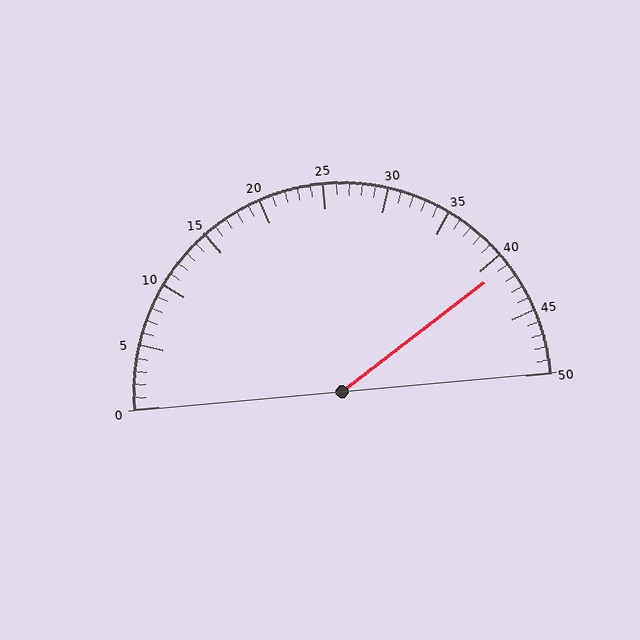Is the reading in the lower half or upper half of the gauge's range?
The reading is in the upper half of the range (0 to 50).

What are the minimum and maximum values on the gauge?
The gauge ranges from 0 to 50.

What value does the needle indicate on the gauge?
The needle indicates approximately 41.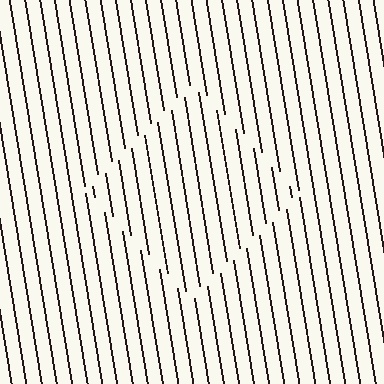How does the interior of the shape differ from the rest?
The interior of the shape contains the same grating, shifted by half a period — the contour is defined by the phase discontinuity where line-ends from the inner and outer gratings abut.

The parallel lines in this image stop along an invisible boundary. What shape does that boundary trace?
An illusory square. The interior of the shape contains the same grating, shifted by half a period — the contour is defined by the phase discontinuity where line-ends from the inner and outer gratings abut.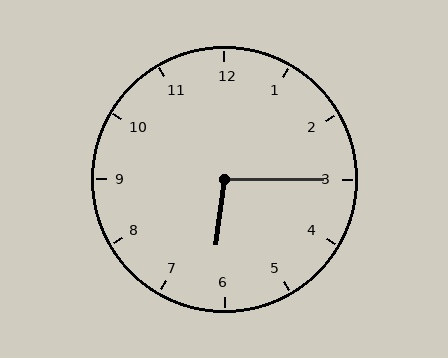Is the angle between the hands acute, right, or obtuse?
It is obtuse.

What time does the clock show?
6:15.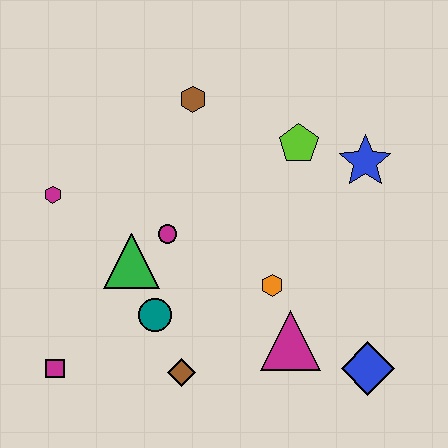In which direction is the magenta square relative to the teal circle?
The magenta square is to the left of the teal circle.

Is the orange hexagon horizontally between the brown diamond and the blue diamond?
Yes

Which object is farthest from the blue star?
The magenta square is farthest from the blue star.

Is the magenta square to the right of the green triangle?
No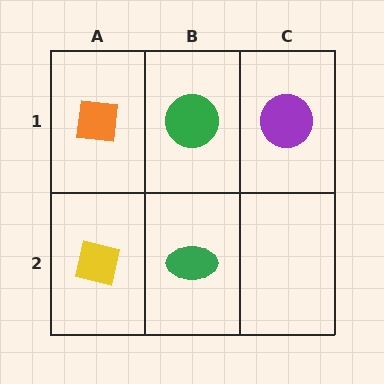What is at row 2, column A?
A yellow square.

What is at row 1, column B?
A green circle.